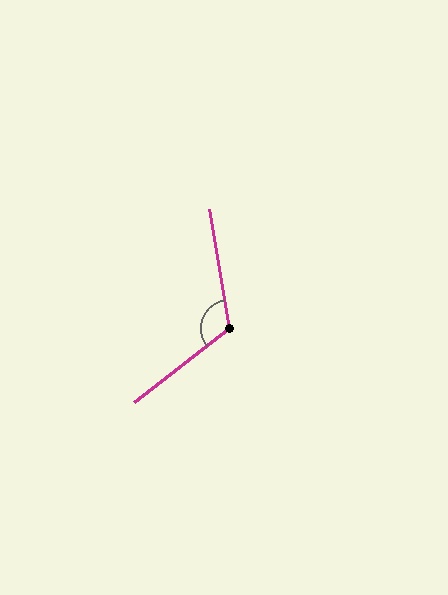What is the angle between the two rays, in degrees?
Approximately 118 degrees.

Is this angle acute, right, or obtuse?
It is obtuse.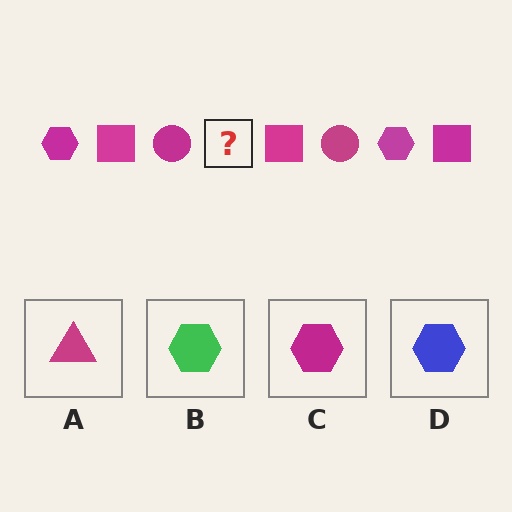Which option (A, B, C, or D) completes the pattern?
C.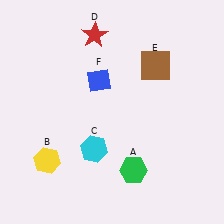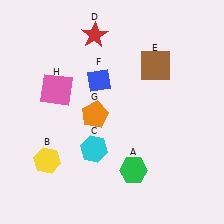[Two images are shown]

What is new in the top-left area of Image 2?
A pink square (H) was added in the top-left area of Image 2.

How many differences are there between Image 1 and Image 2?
There are 2 differences between the two images.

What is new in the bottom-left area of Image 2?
An orange pentagon (G) was added in the bottom-left area of Image 2.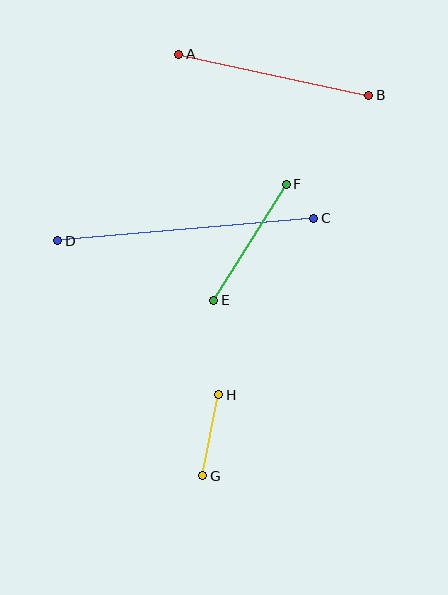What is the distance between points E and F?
The distance is approximately 137 pixels.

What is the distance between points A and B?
The distance is approximately 194 pixels.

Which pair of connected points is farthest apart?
Points C and D are farthest apart.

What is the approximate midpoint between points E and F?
The midpoint is at approximately (250, 242) pixels.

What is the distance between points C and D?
The distance is approximately 257 pixels.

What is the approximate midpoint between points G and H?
The midpoint is at approximately (211, 435) pixels.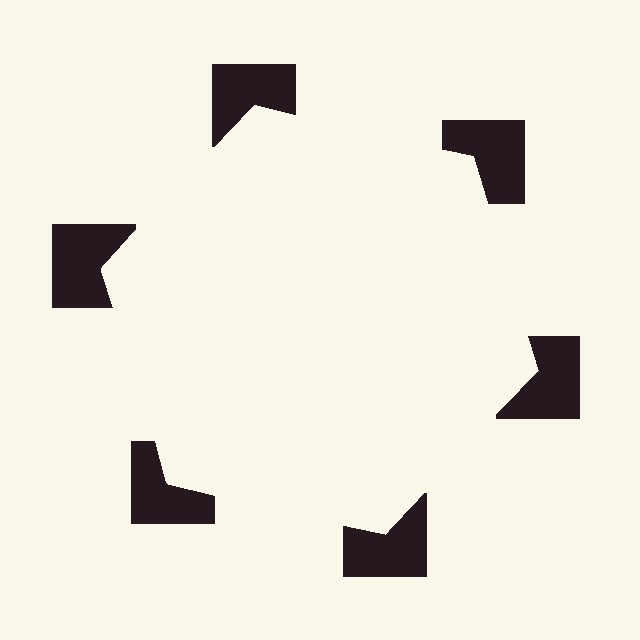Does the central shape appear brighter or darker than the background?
It typically appears slightly brighter than the background, even though no actual brightness change is drawn.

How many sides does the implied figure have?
6 sides.